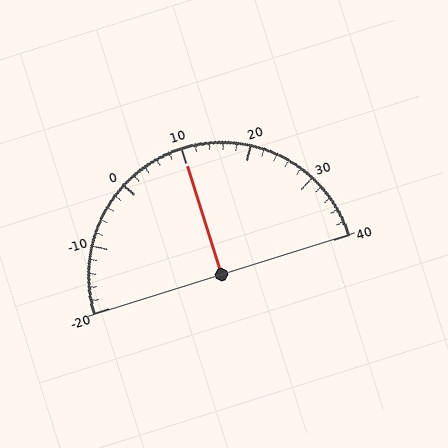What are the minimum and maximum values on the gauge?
The gauge ranges from -20 to 40.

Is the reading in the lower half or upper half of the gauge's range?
The reading is in the upper half of the range (-20 to 40).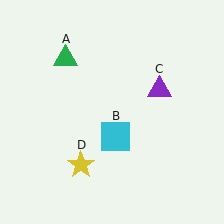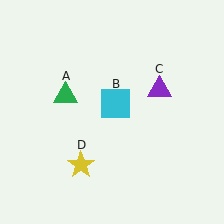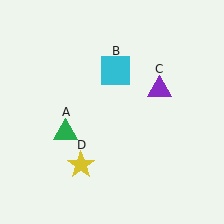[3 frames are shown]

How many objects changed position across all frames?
2 objects changed position: green triangle (object A), cyan square (object B).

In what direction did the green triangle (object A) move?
The green triangle (object A) moved down.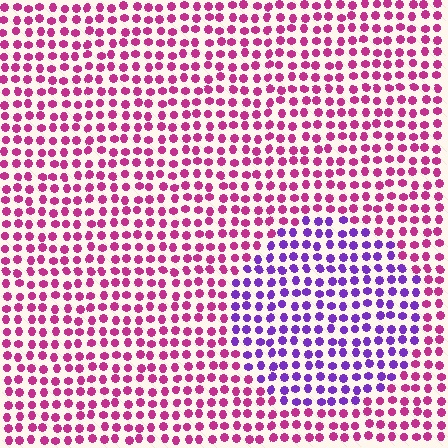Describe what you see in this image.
The image is filled with small magenta elements in a uniform arrangement. A circle-shaped region is visible where the elements are tinted to a slightly different hue, forming a subtle color boundary.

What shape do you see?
I see a circle.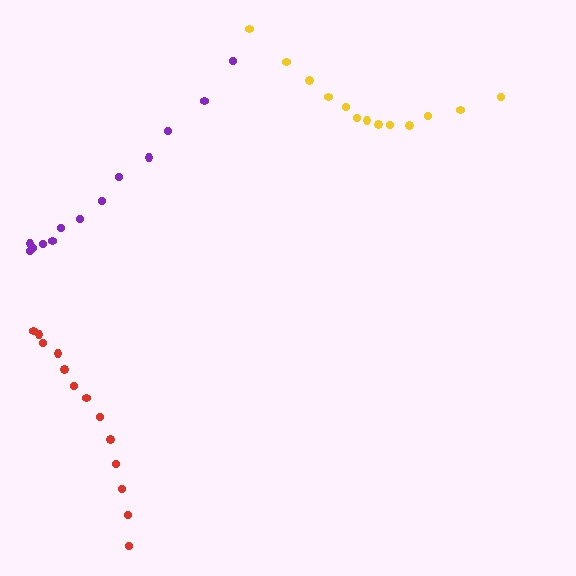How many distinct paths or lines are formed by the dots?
There are 3 distinct paths.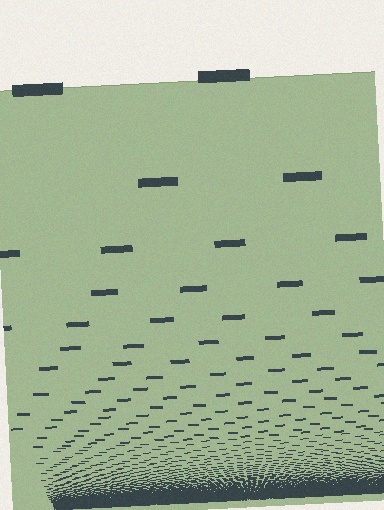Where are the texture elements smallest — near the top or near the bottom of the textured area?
Near the bottom.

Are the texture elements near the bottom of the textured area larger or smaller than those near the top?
Smaller. The gradient is inverted — elements near the bottom are smaller and denser.